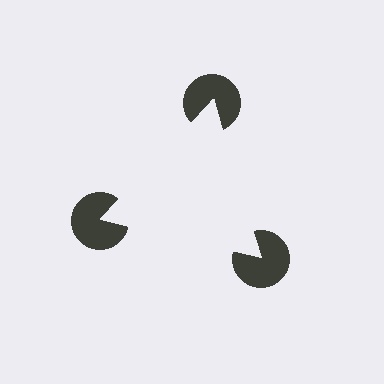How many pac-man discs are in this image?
There are 3 — one at each vertex of the illusory triangle.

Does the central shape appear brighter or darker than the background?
It typically appears slightly brighter than the background, even though no actual brightness change is drawn.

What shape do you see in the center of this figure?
An illusory triangle — its edges are inferred from the aligned wedge cuts in the pac-man discs, not physically drawn.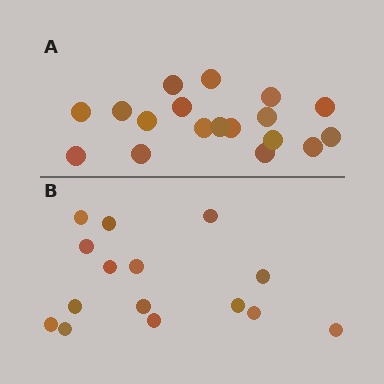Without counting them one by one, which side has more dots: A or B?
Region A (the top region) has more dots.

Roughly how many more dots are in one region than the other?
Region A has just a few more — roughly 2 or 3 more dots than region B.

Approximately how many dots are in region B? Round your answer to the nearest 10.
About 20 dots. (The exact count is 15, which rounds to 20.)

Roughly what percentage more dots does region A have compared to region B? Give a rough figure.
About 20% more.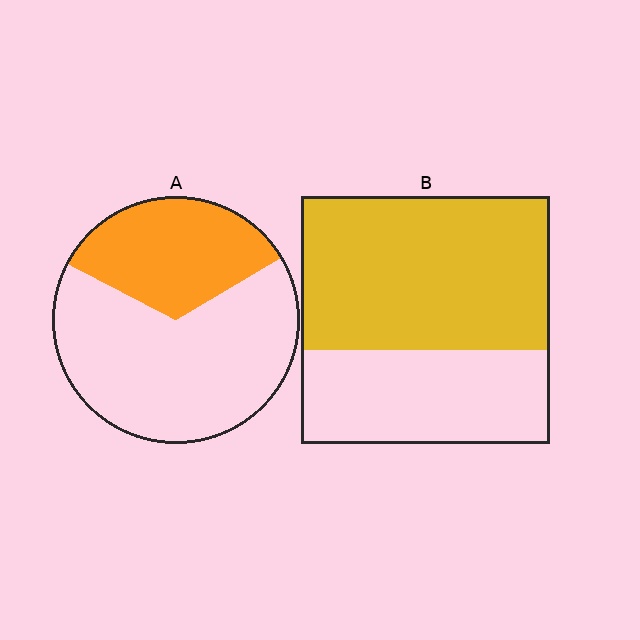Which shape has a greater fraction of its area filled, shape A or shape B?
Shape B.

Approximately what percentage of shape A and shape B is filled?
A is approximately 35% and B is approximately 60%.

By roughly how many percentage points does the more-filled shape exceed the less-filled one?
By roughly 30 percentage points (B over A).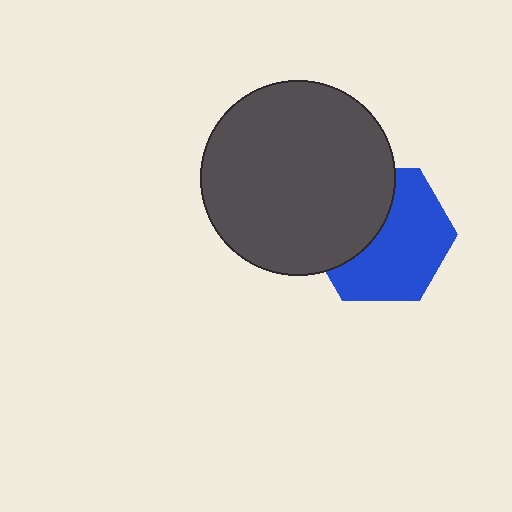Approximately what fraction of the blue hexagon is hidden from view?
Roughly 40% of the blue hexagon is hidden behind the dark gray circle.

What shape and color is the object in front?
The object in front is a dark gray circle.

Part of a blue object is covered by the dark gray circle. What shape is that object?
It is a hexagon.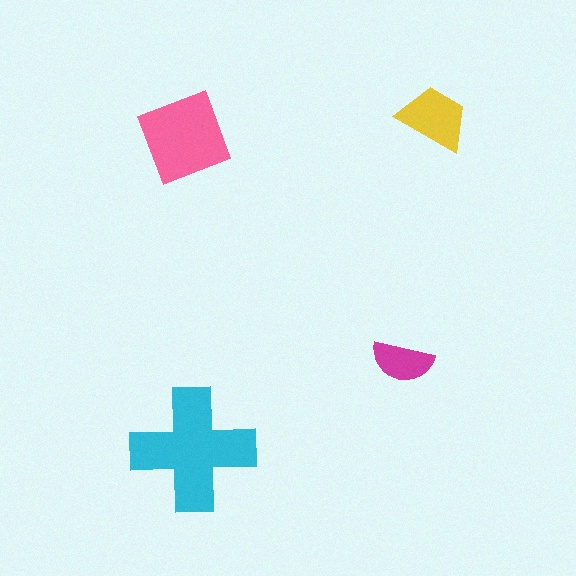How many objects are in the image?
There are 4 objects in the image.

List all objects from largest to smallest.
The cyan cross, the pink diamond, the yellow trapezoid, the magenta semicircle.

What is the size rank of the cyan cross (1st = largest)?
1st.